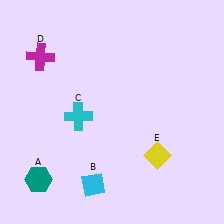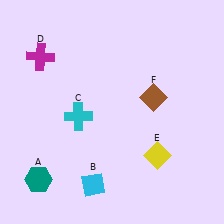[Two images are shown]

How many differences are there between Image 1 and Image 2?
There is 1 difference between the two images.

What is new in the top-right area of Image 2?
A brown diamond (F) was added in the top-right area of Image 2.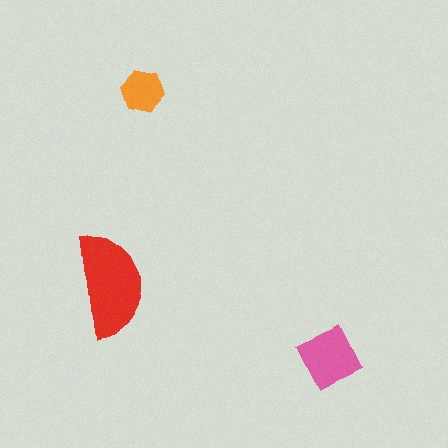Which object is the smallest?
The orange hexagon.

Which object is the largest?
The red semicircle.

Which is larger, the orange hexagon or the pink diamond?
The pink diamond.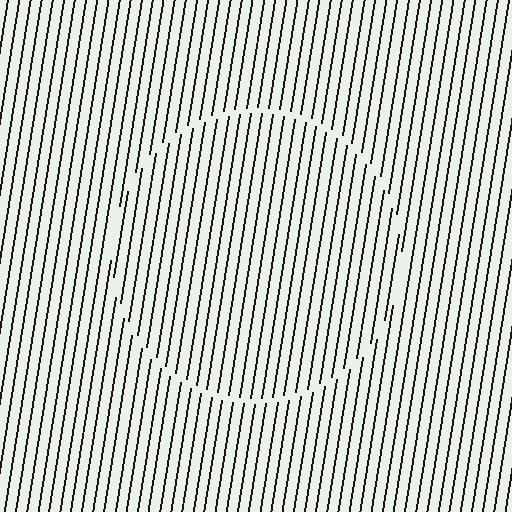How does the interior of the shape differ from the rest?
The interior of the shape contains the same grating, shifted by half a period — the contour is defined by the phase discontinuity where line-ends from the inner and outer gratings abut.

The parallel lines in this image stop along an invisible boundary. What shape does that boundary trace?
An illusory circle. The interior of the shape contains the same grating, shifted by half a period — the contour is defined by the phase discontinuity where line-ends from the inner and outer gratings abut.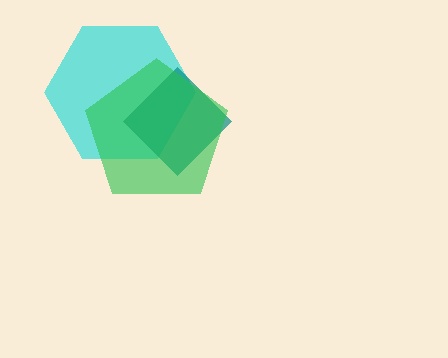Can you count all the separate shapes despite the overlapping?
Yes, there are 3 separate shapes.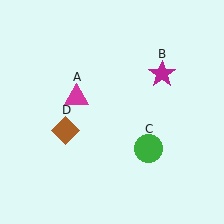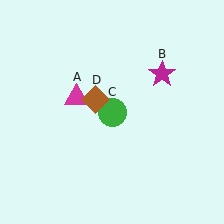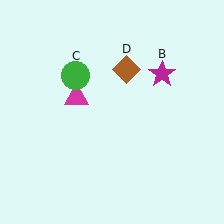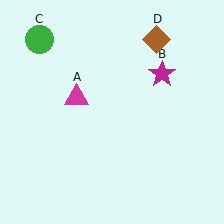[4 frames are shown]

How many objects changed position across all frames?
2 objects changed position: green circle (object C), brown diamond (object D).